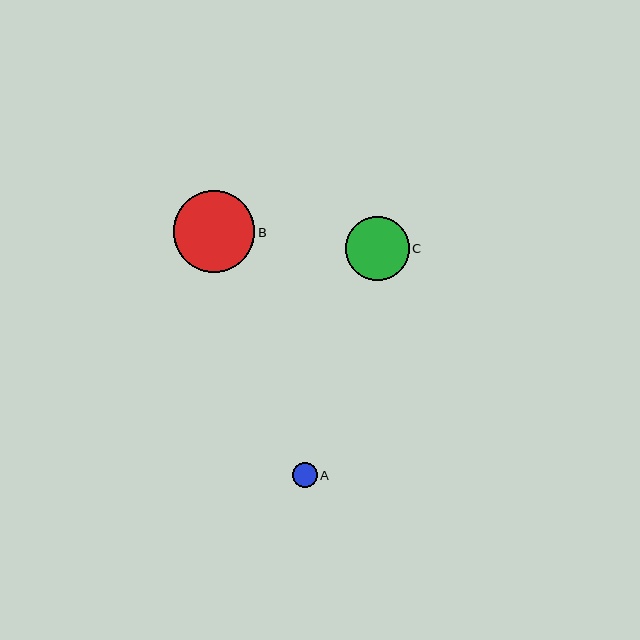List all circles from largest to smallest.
From largest to smallest: B, C, A.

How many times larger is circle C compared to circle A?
Circle C is approximately 2.5 times the size of circle A.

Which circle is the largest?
Circle B is the largest with a size of approximately 81 pixels.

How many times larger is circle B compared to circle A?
Circle B is approximately 3.2 times the size of circle A.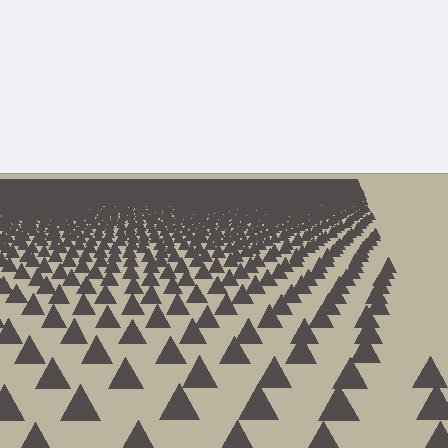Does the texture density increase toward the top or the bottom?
Density increases toward the top.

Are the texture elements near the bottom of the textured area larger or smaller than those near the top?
Larger. Near the bottom, elements are closer to the viewer and appear at a bigger on-screen size.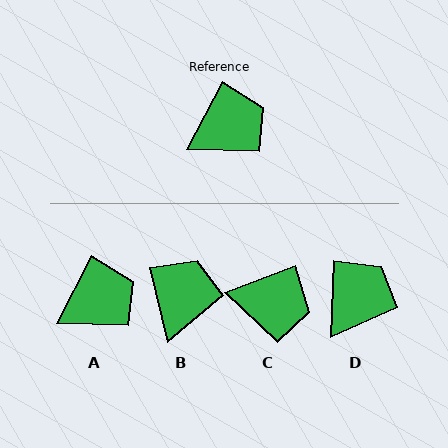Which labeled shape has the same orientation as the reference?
A.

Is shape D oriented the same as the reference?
No, it is off by about 26 degrees.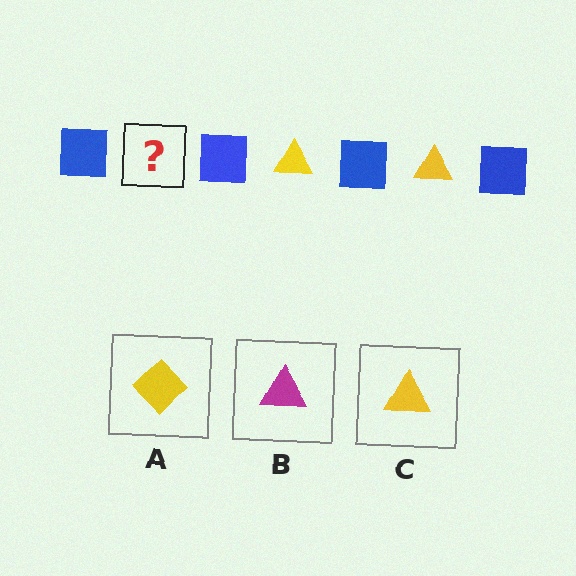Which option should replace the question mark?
Option C.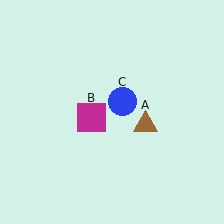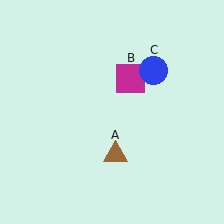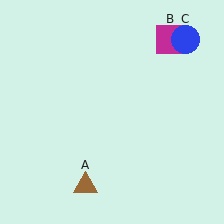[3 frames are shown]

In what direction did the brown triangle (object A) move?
The brown triangle (object A) moved down and to the left.